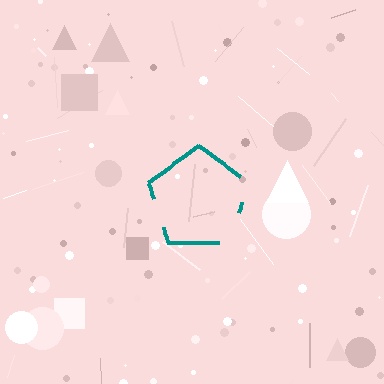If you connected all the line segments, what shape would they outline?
They would outline a pentagon.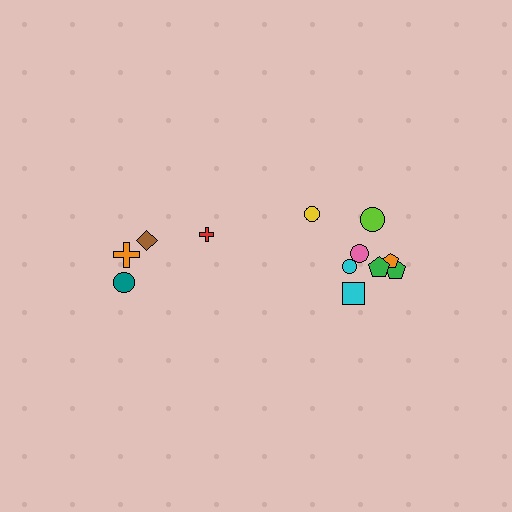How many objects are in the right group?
There are 8 objects.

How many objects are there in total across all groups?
There are 12 objects.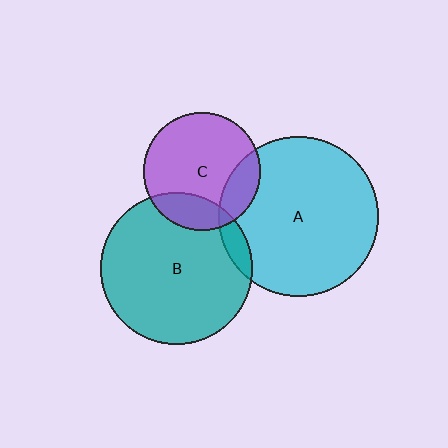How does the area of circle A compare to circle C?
Approximately 1.9 times.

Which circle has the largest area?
Circle A (cyan).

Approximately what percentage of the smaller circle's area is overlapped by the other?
Approximately 20%.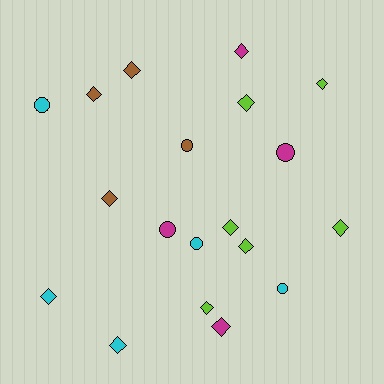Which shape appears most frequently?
Diamond, with 13 objects.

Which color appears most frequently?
Lime, with 6 objects.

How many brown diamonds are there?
There are 3 brown diamonds.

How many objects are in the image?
There are 19 objects.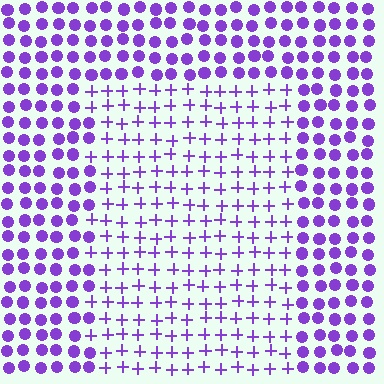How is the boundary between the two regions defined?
The boundary is defined by a change in element shape: plus signs inside vs. circles outside. All elements share the same color and spacing.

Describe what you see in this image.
The image is filled with small purple elements arranged in a uniform grid. A rectangle-shaped region contains plus signs, while the surrounding area contains circles. The boundary is defined purely by the change in element shape.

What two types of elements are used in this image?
The image uses plus signs inside the rectangle region and circles outside it.